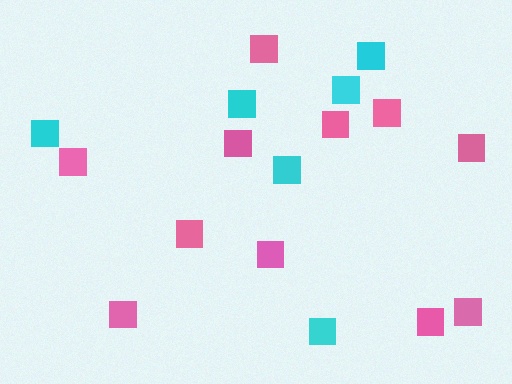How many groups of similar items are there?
There are 2 groups: one group of pink squares (11) and one group of cyan squares (6).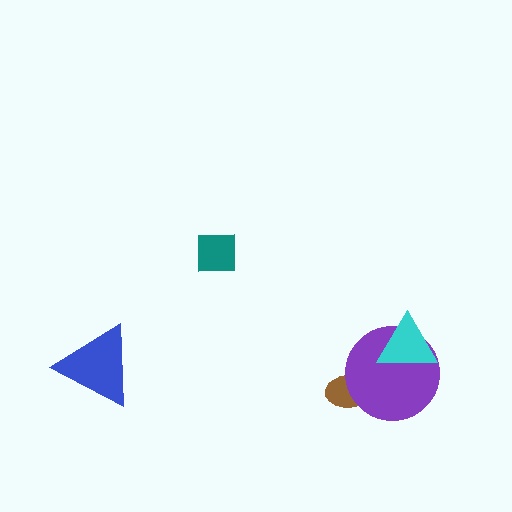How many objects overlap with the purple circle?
2 objects overlap with the purple circle.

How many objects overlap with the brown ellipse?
1 object overlaps with the brown ellipse.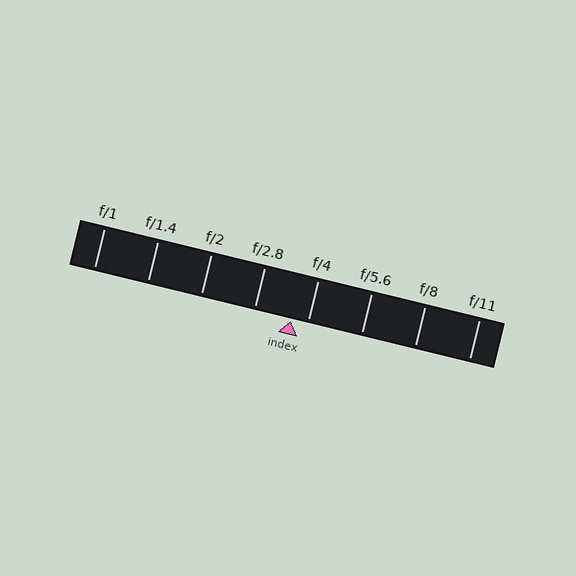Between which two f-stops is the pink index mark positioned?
The index mark is between f/2.8 and f/4.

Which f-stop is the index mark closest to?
The index mark is closest to f/4.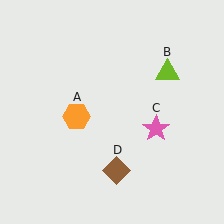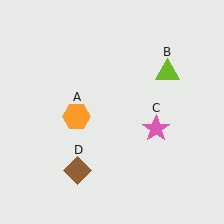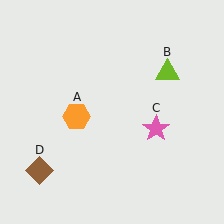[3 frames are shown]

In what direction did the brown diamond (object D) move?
The brown diamond (object D) moved left.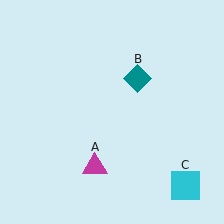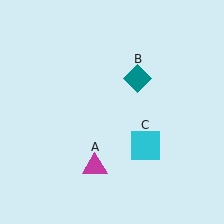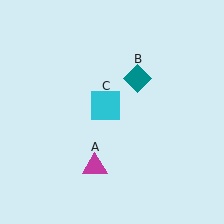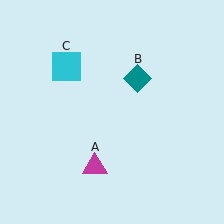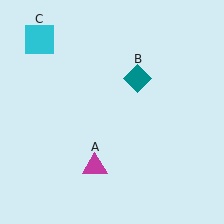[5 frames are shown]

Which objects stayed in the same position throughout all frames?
Magenta triangle (object A) and teal diamond (object B) remained stationary.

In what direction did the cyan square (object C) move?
The cyan square (object C) moved up and to the left.